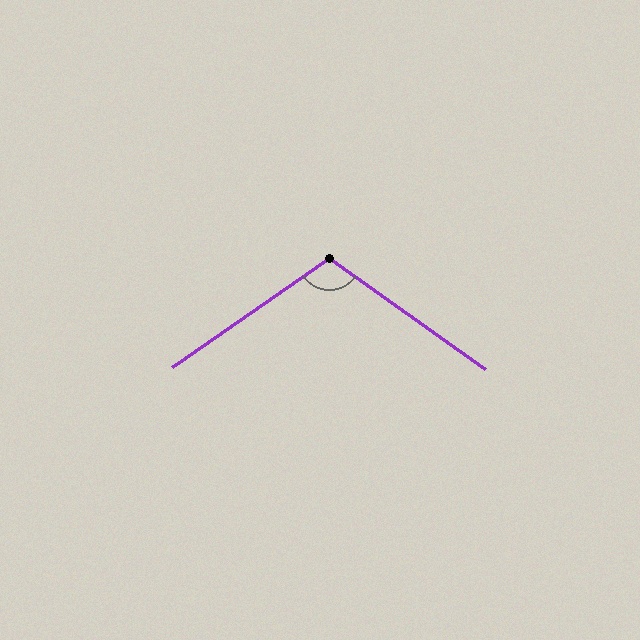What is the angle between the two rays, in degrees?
Approximately 110 degrees.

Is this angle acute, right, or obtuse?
It is obtuse.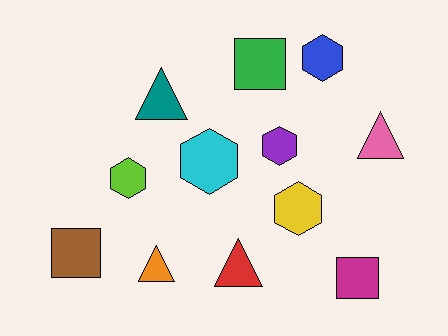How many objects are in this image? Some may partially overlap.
There are 12 objects.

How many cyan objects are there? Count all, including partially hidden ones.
There is 1 cyan object.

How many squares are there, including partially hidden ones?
There are 3 squares.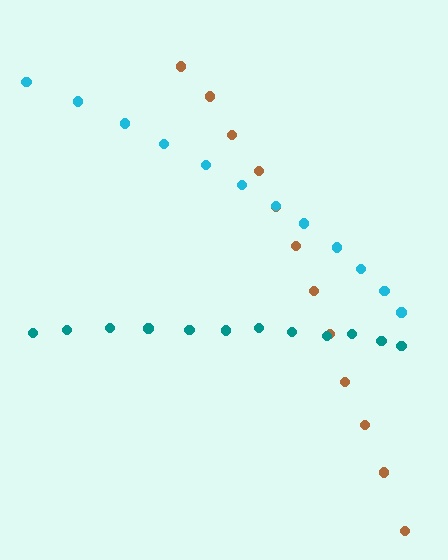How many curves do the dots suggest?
There are 3 distinct paths.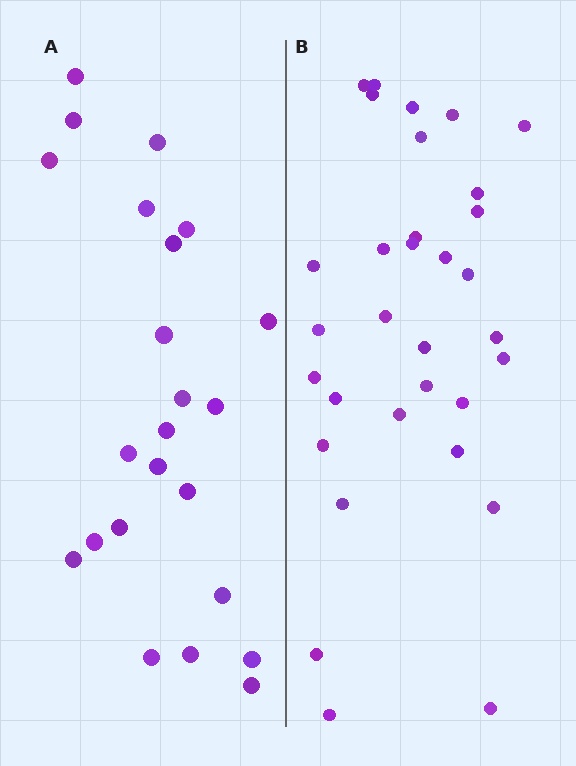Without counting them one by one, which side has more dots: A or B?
Region B (the right region) has more dots.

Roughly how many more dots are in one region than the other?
Region B has roughly 8 or so more dots than region A.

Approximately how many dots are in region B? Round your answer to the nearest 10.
About 30 dots. (The exact count is 32, which rounds to 30.)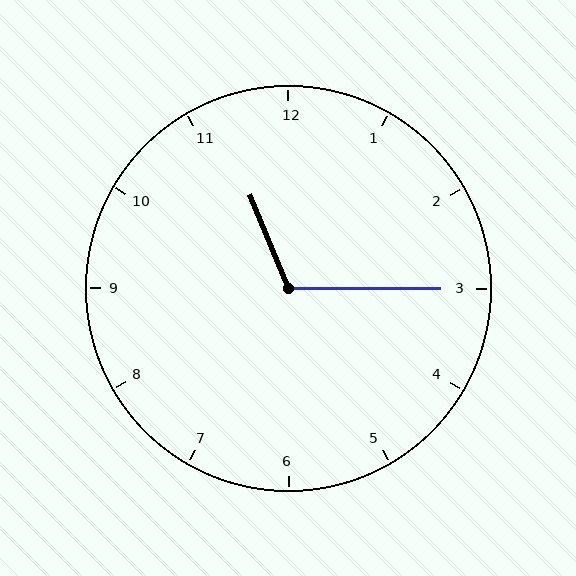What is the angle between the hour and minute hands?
Approximately 112 degrees.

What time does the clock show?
11:15.